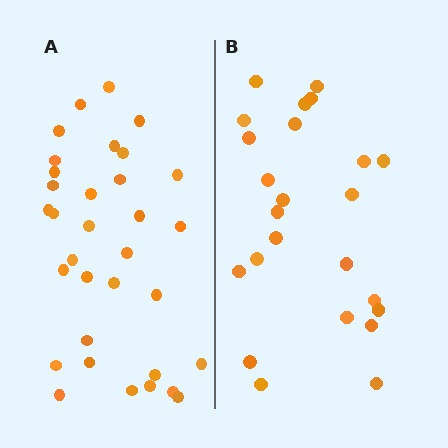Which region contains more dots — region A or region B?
Region A (the left region) has more dots.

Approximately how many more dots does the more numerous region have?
Region A has roughly 8 or so more dots than region B.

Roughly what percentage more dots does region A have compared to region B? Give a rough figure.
About 40% more.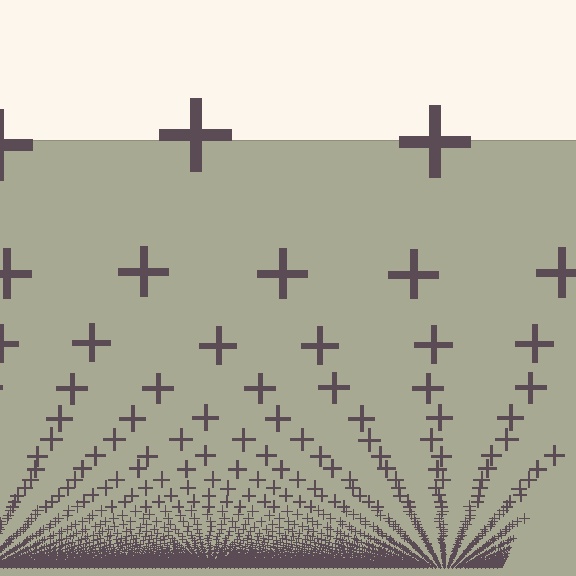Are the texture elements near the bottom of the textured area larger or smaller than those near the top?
Smaller. The gradient is inverted — elements near the bottom are smaller and denser.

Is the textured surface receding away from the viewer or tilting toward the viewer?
The surface appears to tilt toward the viewer. Texture elements get larger and sparser toward the top.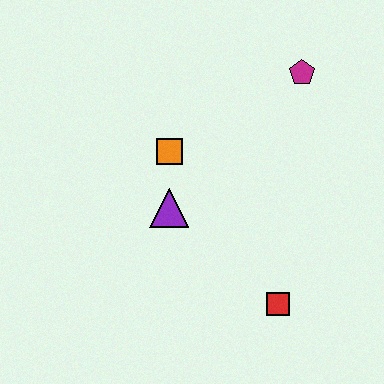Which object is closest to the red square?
The purple triangle is closest to the red square.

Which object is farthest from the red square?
The magenta pentagon is farthest from the red square.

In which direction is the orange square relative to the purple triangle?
The orange square is above the purple triangle.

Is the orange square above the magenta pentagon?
No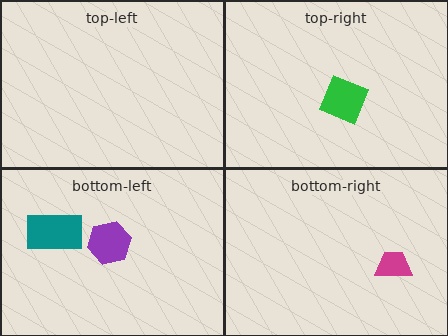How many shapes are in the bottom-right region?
1.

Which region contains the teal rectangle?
The bottom-left region.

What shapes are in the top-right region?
The green square.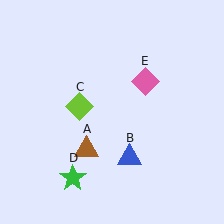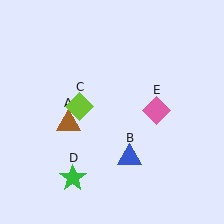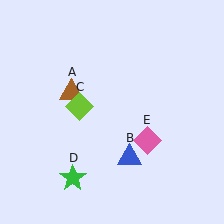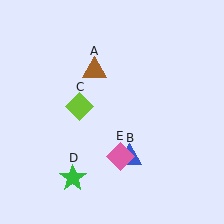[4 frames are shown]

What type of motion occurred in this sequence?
The brown triangle (object A), pink diamond (object E) rotated clockwise around the center of the scene.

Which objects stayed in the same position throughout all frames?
Blue triangle (object B) and lime diamond (object C) and green star (object D) remained stationary.